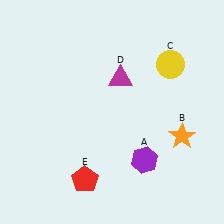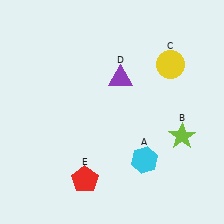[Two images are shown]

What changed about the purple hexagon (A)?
In Image 1, A is purple. In Image 2, it changed to cyan.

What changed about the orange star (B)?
In Image 1, B is orange. In Image 2, it changed to lime.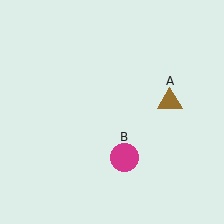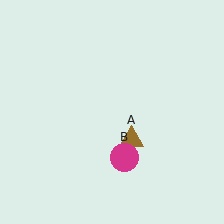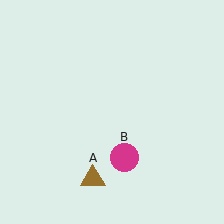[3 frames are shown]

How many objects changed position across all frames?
1 object changed position: brown triangle (object A).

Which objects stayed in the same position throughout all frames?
Magenta circle (object B) remained stationary.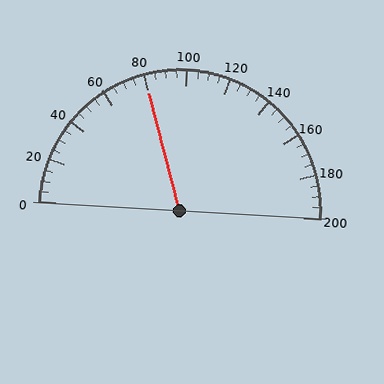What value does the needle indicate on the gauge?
The needle indicates approximately 80.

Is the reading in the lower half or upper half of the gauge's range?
The reading is in the lower half of the range (0 to 200).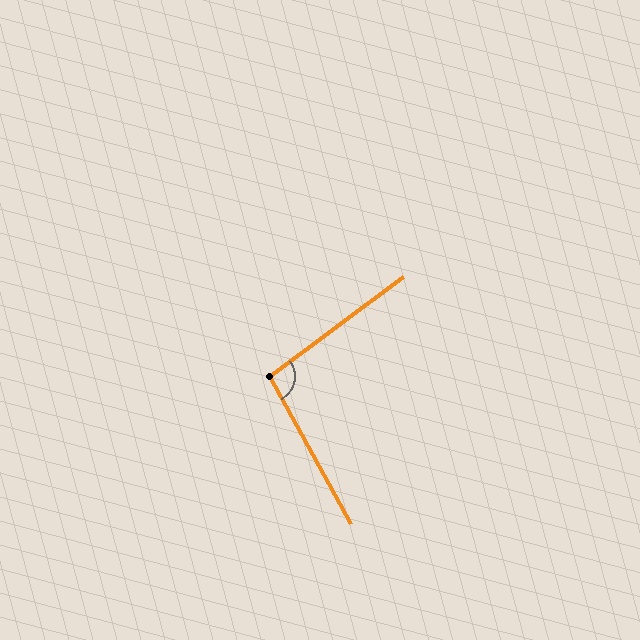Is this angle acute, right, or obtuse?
It is obtuse.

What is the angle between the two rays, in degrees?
Approximately 98 degrees.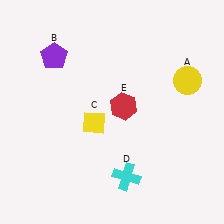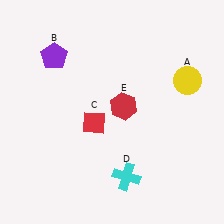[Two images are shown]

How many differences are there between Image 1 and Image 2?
There is 1 difference between the two images.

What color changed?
The diamond (C) changed from yellow in Image 1 to red in Image 2.